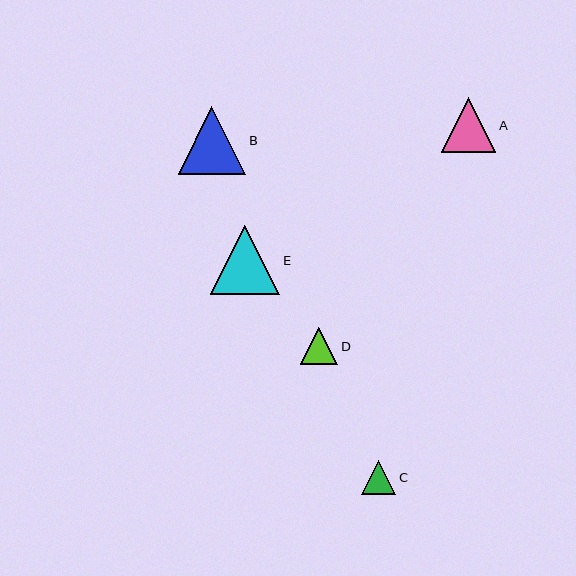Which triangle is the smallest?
Triangle C is the smallest with a size of approximately 34 pixels.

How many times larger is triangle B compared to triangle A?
Triangle B is approximately 1.2 times the size of triangle A.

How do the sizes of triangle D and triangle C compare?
Triangle D and triangle C are approximately the same size.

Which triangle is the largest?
Triangle E is the largest with a size of approximately 69 pixels.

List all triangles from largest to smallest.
From largest to smallest: E, B, A, D, C.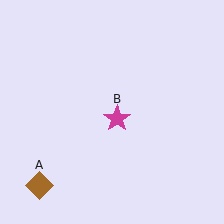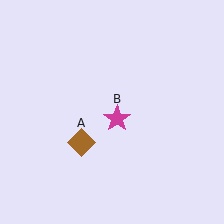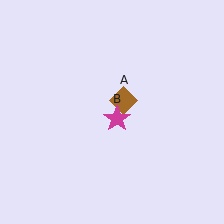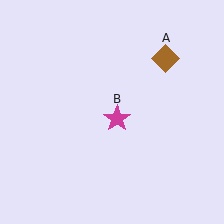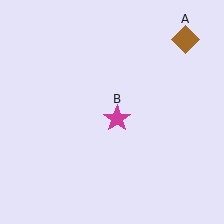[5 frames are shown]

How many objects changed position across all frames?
1 object changed position: brown diamond (object A).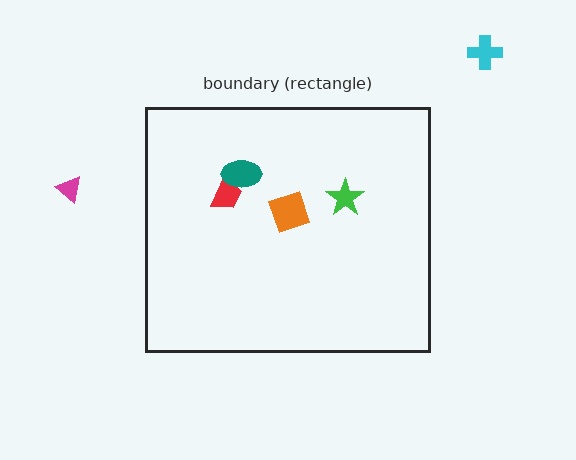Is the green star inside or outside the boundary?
Inside.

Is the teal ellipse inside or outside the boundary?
Inside.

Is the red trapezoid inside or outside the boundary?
Inside.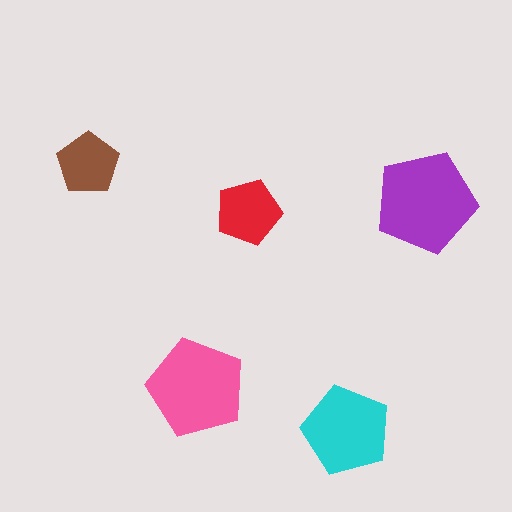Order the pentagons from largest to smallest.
the purple one, the pink one, the cyan one, the red one, the brown one.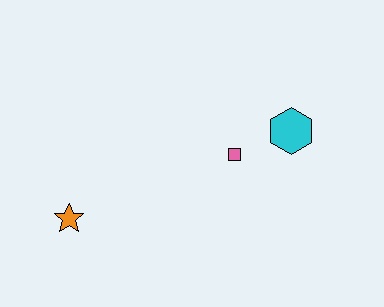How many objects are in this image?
There are 3 objects.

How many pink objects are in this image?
There is 1 pink object.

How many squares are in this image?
There is 1 square.